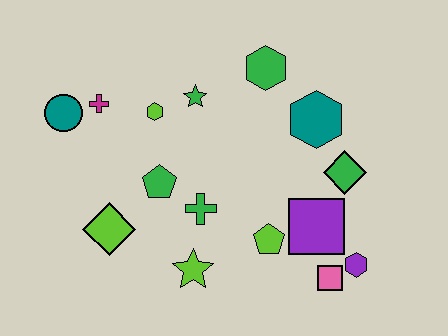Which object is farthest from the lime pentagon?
The teal circle is farthest from the lime pentagon.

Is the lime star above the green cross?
No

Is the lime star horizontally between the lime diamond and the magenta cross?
No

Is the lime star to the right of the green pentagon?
Yes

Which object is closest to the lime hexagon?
The green star is closest to the lime hexagon.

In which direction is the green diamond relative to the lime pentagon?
The green diamond is to the right of the lime pentagon.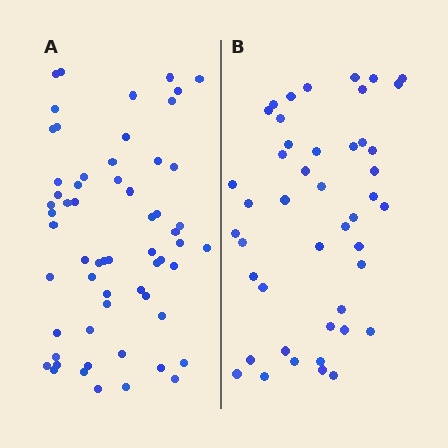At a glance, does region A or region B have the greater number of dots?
Region A (the left region) has more dots.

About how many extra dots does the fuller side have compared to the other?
Region A has approximately 15 more dots than region B.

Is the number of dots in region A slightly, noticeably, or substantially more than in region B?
Region A has noticeably more, but not dramatically so. The ratio is roughly 1.3 to 1.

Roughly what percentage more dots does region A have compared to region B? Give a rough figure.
About 35% more.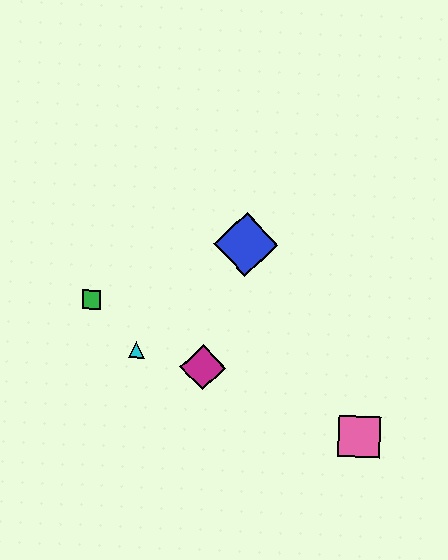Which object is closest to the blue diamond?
The magenta diamond is closest to the blue diamond.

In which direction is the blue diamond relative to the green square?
The blue diamond is to the right of the green square.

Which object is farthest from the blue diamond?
The pink square is farthest from the blue diamond.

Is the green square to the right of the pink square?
No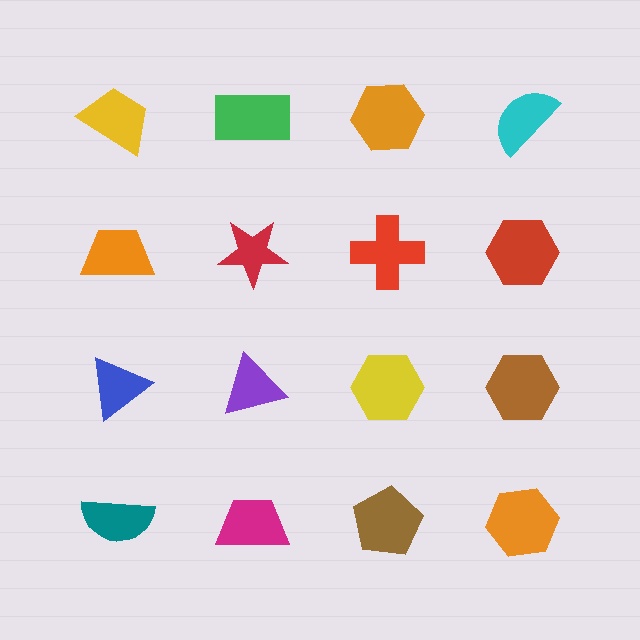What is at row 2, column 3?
A red cross.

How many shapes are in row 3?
4 shapes.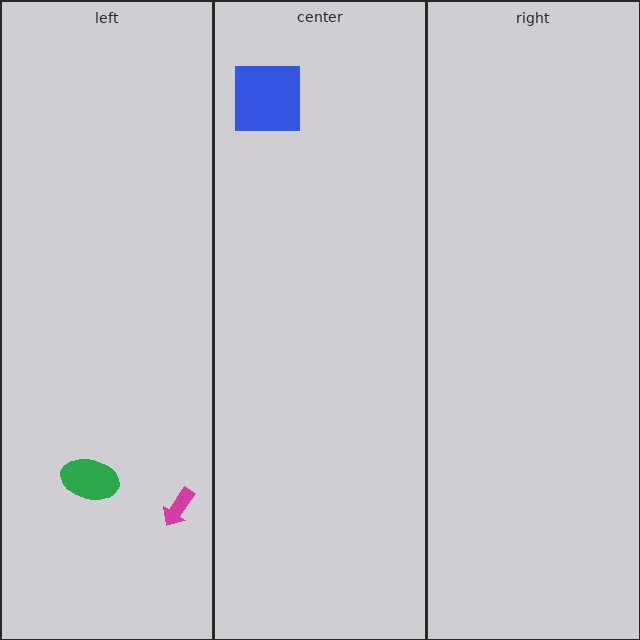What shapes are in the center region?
The blue square.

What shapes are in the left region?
The green ellipse, the magenta arrow.